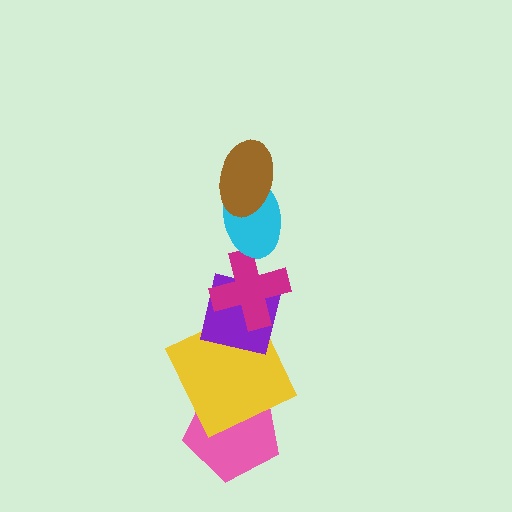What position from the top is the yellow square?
The yellow square is 5th from the top.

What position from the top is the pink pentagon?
The pink pentagon is 6th from the top.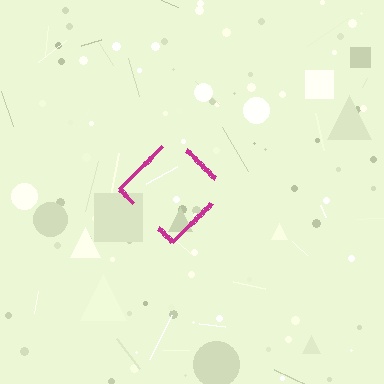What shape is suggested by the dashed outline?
The dashed outline suggests a diamond.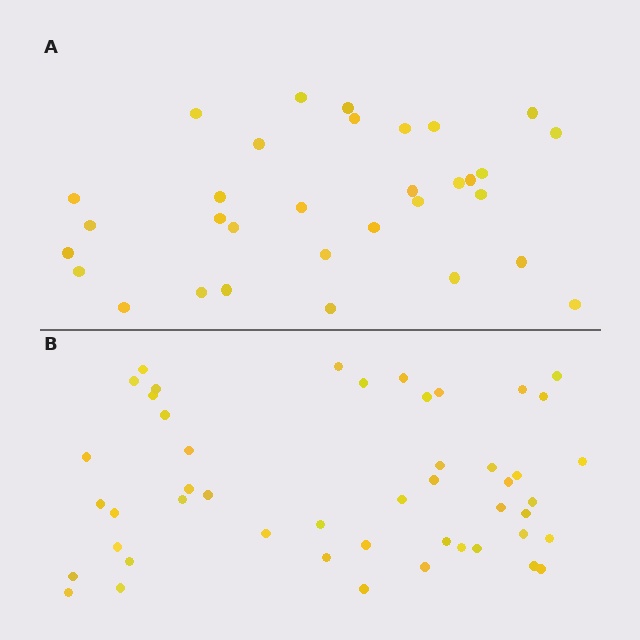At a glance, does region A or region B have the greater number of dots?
Region B (the bottom region) has more dots.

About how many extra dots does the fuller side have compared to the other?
Region B has approximately 15 more dots than region A.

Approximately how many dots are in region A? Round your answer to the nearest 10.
About 30 dots. (The exact count is 32, which rounds to 30.)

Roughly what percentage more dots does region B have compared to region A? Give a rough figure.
About 50% more.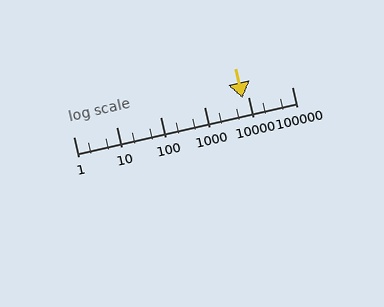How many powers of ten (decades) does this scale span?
The scale spans 5 decades, from 1 to 100000.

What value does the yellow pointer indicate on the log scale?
The pointer indicates approximately 7400.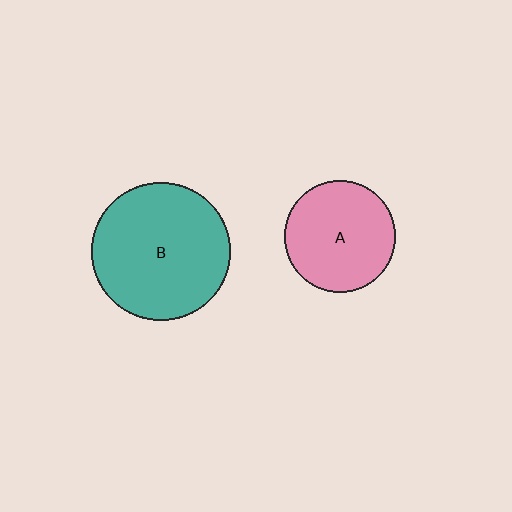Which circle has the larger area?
Circle B (teal).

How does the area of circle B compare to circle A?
Approximately 1.5 times.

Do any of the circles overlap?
No, none of the circles overlap.